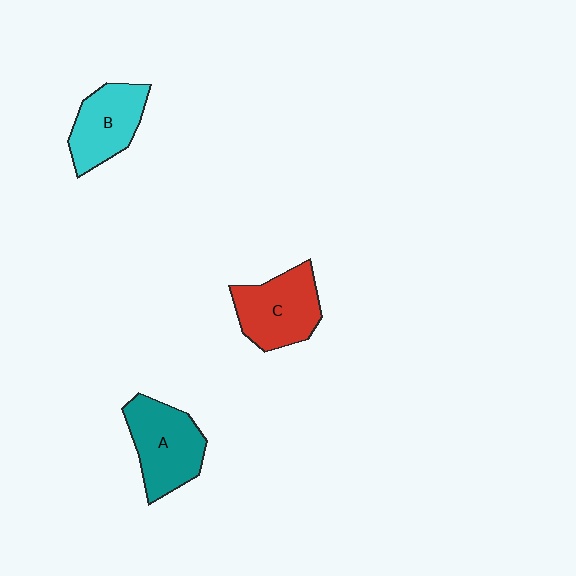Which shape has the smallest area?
Shape B (cyan).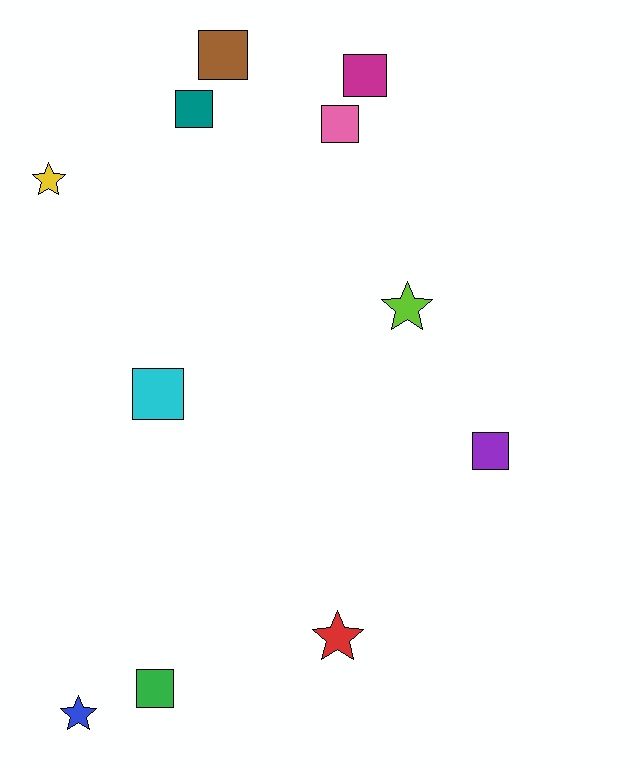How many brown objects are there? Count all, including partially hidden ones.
There is 1 brown object.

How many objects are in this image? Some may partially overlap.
There are 11 objects.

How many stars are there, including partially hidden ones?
There are 4 stars.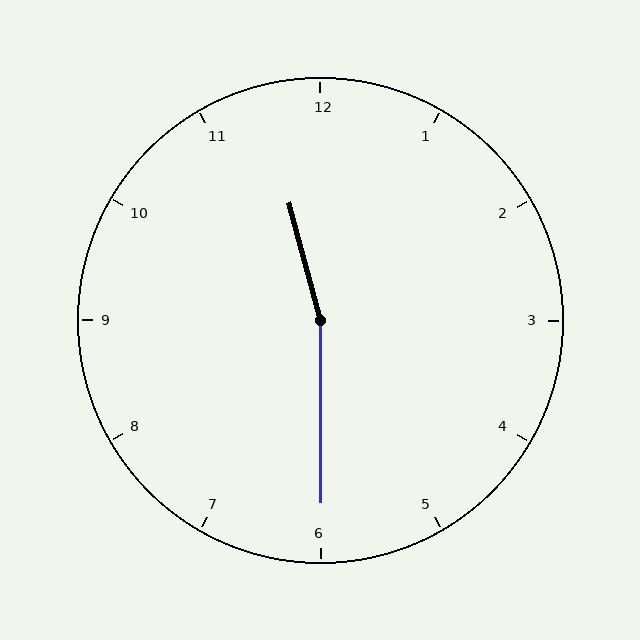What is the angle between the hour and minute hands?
Approximately 165 degrees.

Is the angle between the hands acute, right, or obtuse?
It is obtuse.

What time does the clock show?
11:30.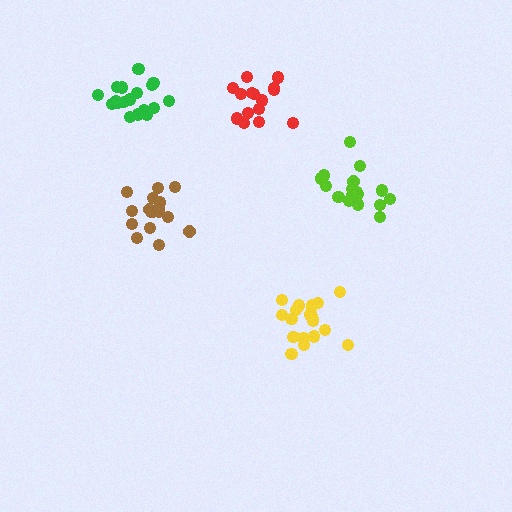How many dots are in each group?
Group 1: 17 dots, Group 2: 20 dots, Group 3: 18 dots, Group 4: 17 dots, Group 5: 15 dots (87 total).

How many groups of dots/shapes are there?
There are 5 groups.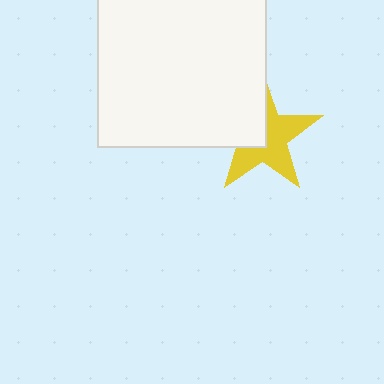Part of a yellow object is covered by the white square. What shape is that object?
It is a star.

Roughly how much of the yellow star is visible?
About half of it is visible (roughly 59%).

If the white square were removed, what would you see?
You would see the complete yellow star.